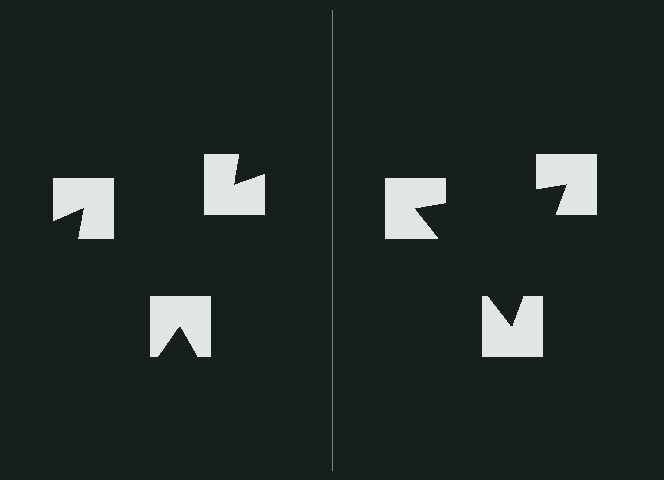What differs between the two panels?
The notched squares are positioned identically on both sides; only the wedge orientations differ. On the right they align to a triangle; on the left they are misaligned.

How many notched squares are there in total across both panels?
6 — 3 on each side.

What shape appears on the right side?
An illusory triangle.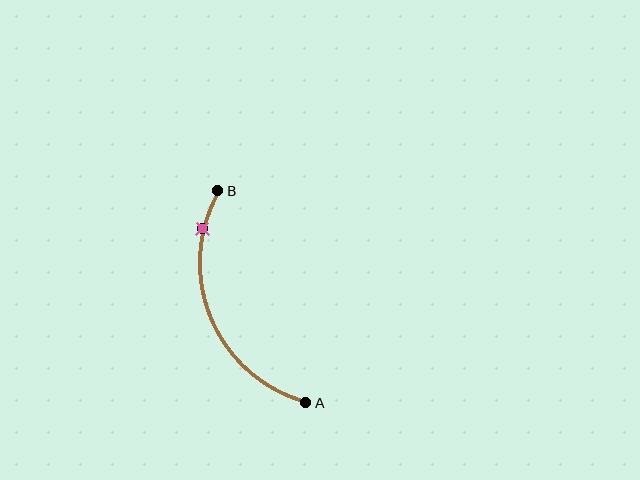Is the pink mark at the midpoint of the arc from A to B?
No. The pink mark lies on the arc but is closer to endpoint B. The arc midpoint would be at the point on the curve equidistant along the arc from both A and B.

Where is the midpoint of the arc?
The arc midpoint is the point on the curve farthest from the straight line joining A and B. It sits to the left of that line.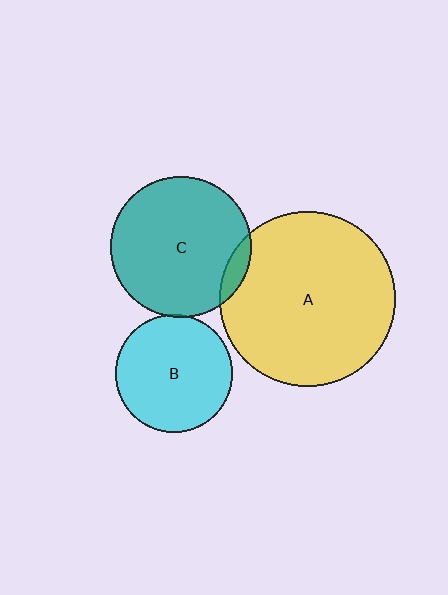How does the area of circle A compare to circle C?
Approximately 1.6 times.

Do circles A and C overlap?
Yes.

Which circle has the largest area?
Circle A (yellow).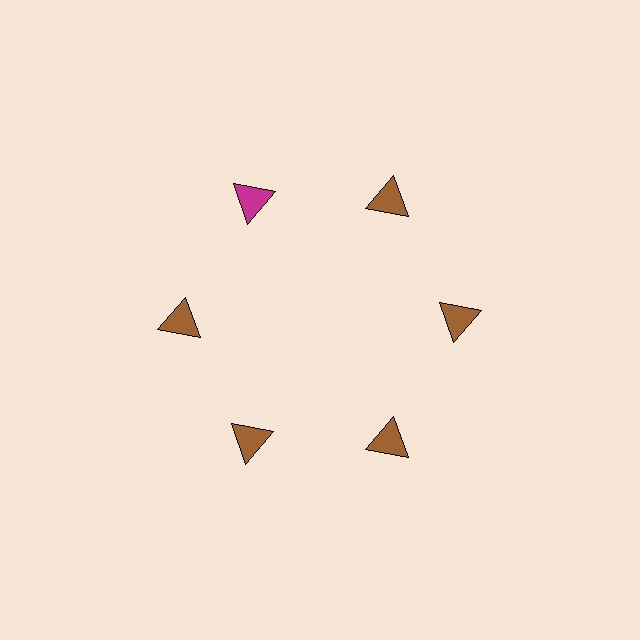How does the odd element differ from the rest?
It has a different color: magenta instead of brown.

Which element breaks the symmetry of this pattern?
The magenta triangle at roughly the 11 o'clock position breaks the symmetry. All other shapes are brown triangles.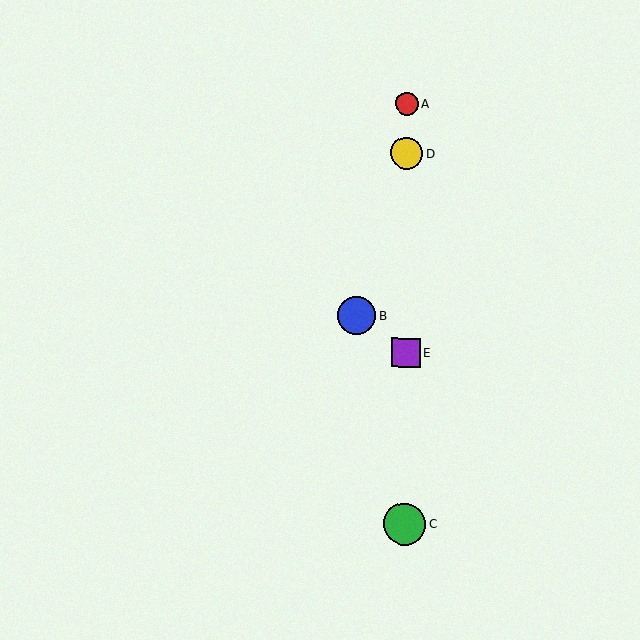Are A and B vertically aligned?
No, A is at x≈407 and B is at x≈357.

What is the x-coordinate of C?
Object C is at x≈404.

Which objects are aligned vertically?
Objects A, C, D, E are aligned vertically.